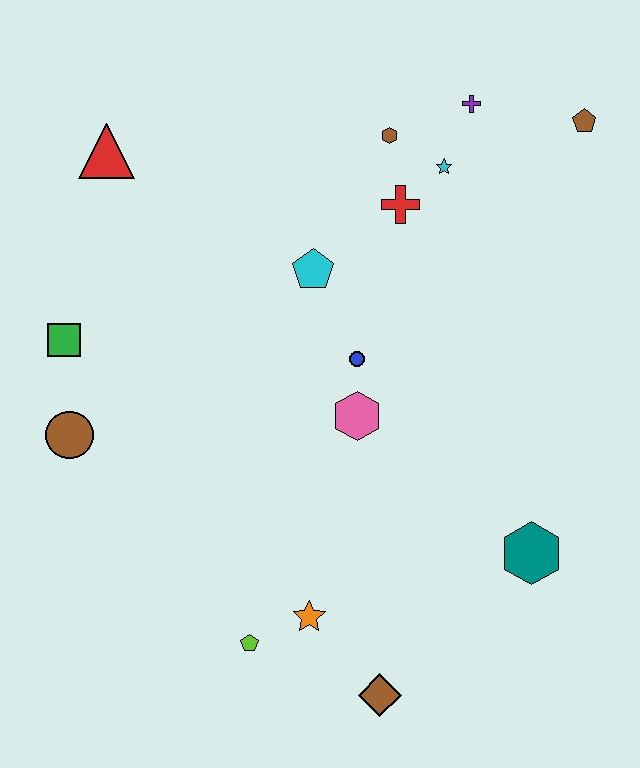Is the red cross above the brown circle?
Yes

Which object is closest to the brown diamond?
The orange star is closest to the brown diamond.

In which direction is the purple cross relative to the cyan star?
The purple cross is above the cyan star.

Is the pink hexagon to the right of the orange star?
Yes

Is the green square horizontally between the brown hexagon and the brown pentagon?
No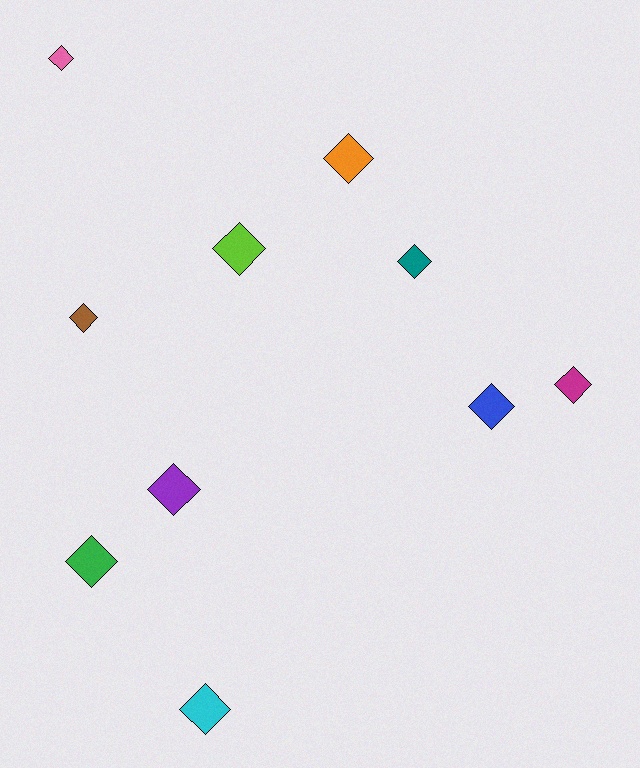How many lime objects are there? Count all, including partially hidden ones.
There is 1 lime object.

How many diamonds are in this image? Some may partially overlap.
There are 10 diamonds.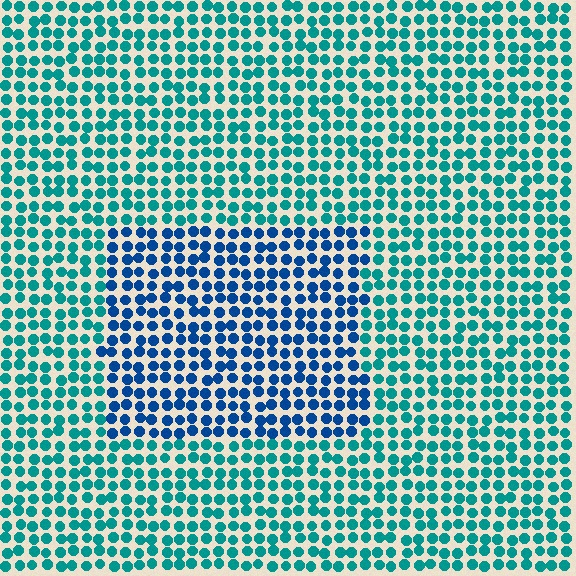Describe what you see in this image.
The image is filled with small teal elements in a uniform arrangement. A rectangle-shaped region is visible where the elements are tinted to a slightly different hue, forming a subtle color boundary.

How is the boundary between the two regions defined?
The boundary is defined purely by a slight shift in hue (about 36 degrees). Spacing, size, and orientation are identical on both sides.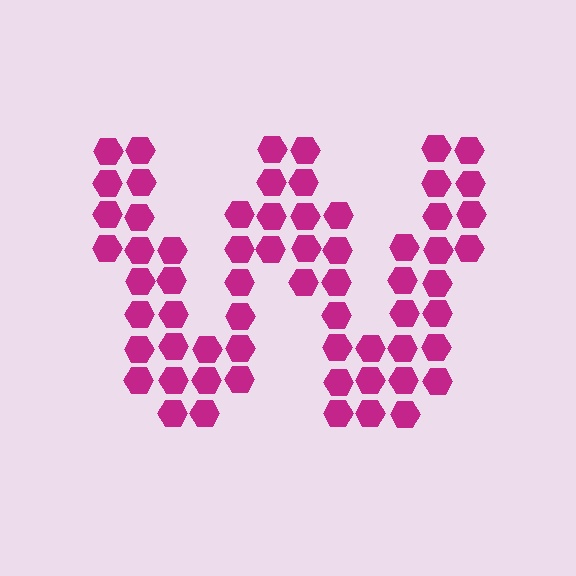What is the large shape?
The large shape is the letter W.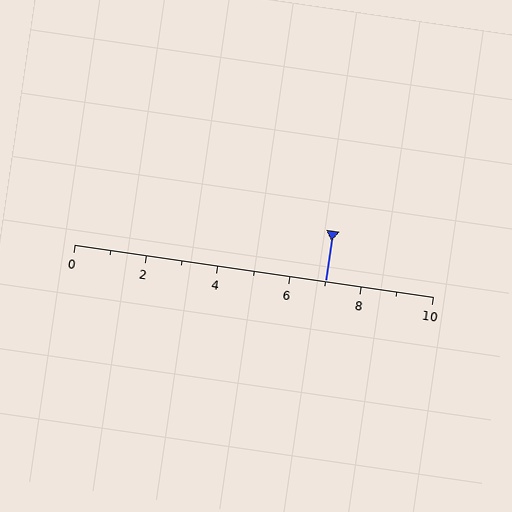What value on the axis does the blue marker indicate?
The marker indicates approximately 7.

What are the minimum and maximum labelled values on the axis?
The axis runs from 0 to 10.